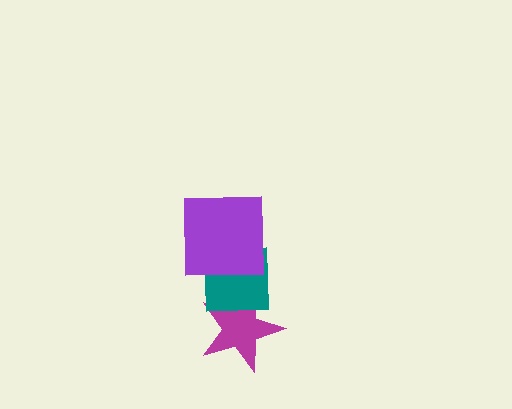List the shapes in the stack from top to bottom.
From top to bottom: the purple square, the teal square, the magenta star.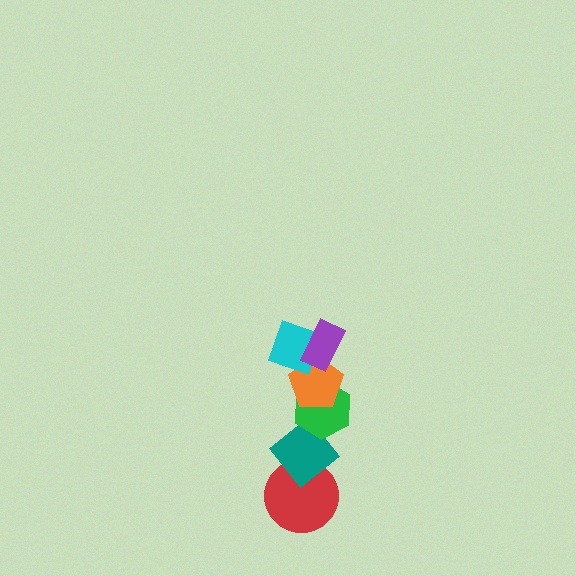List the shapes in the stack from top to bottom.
From top to bottom: the purple rectangle, the cyan diamond, the orange pentagon, the green hexagon, the teal diamond, the red circle.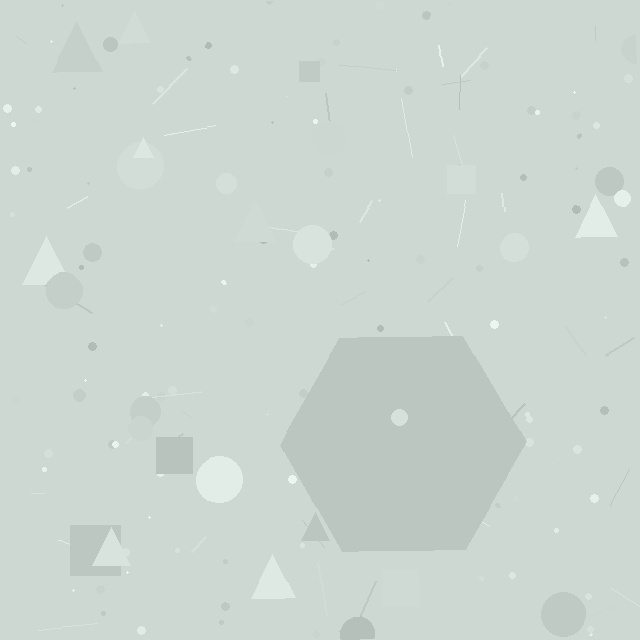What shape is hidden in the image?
A hexagon is hidden in the image.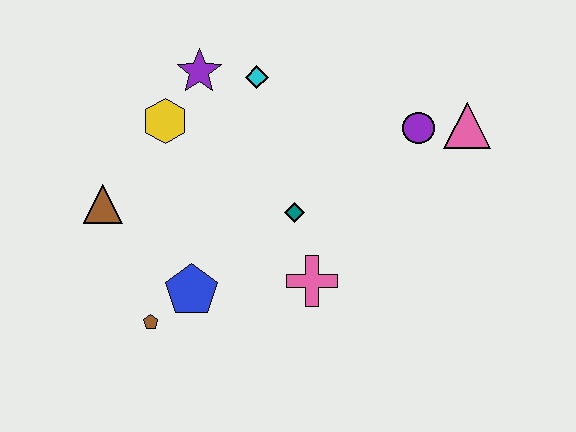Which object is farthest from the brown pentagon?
The pink triangle is farthest from the brown pentagon.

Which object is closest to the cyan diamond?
The purple star is closest to the cyan diamond.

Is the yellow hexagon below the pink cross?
No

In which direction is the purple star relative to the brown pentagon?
The purple star is above the brown pentagon.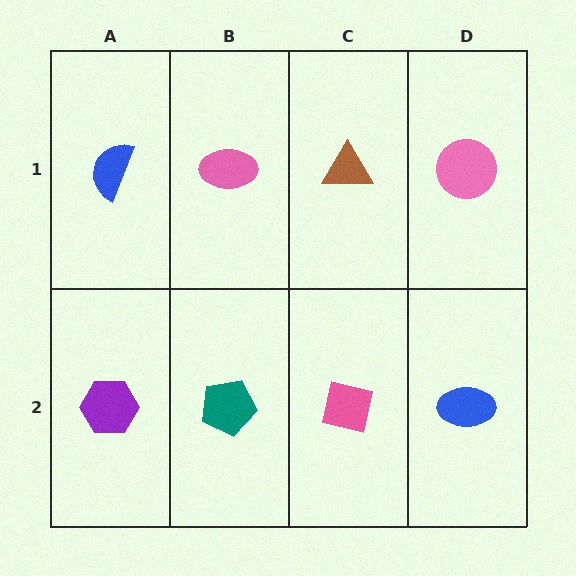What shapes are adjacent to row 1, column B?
A teal pentagon (row 2, column B), a blue semicircle (row 1, column A), a brown triangle (row 1, column C).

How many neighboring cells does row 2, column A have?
2.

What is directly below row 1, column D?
A blue ellipse.